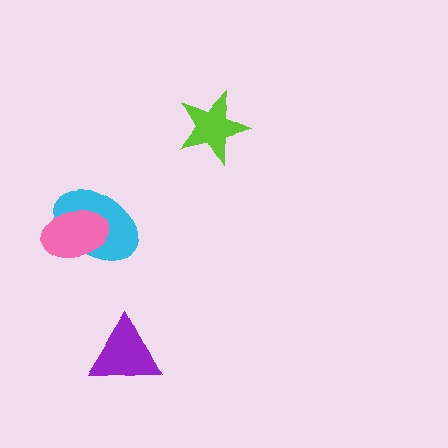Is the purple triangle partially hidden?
No, no other shape covers it.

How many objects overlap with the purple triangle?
0 objects overlap with the purple triangle.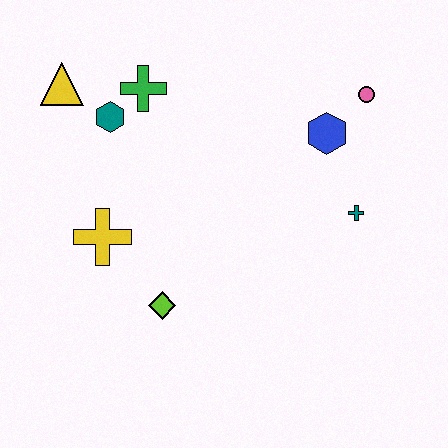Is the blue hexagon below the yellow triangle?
Yes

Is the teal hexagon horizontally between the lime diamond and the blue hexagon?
No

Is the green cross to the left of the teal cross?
Yes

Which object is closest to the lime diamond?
The yellow cross is closest to the lime diamond.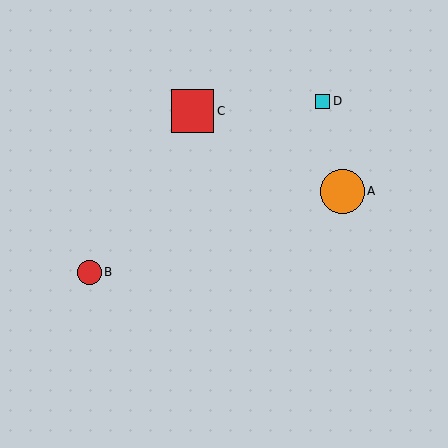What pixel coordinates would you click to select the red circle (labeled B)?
Click at (90, 272) to select the red circle B.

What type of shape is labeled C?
Shape C is a red square.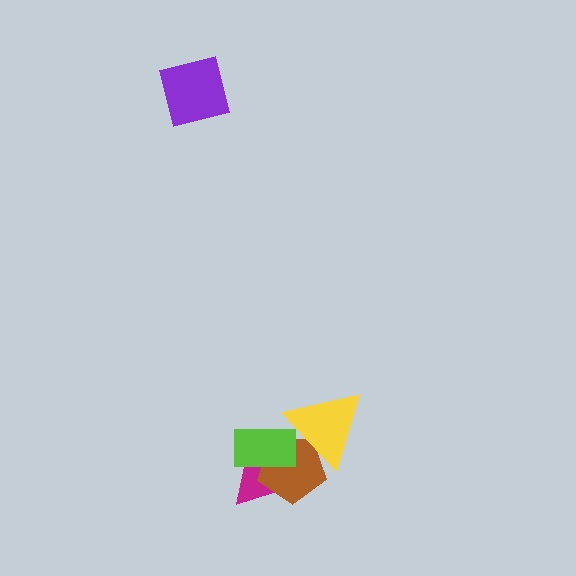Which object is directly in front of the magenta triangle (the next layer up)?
The brown pentagon is directly in front of the magenta triangle.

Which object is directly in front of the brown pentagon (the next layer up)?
The lime rectangle is directly in front of the brown pentagon.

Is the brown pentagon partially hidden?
Yes, it is partially covered by another shape.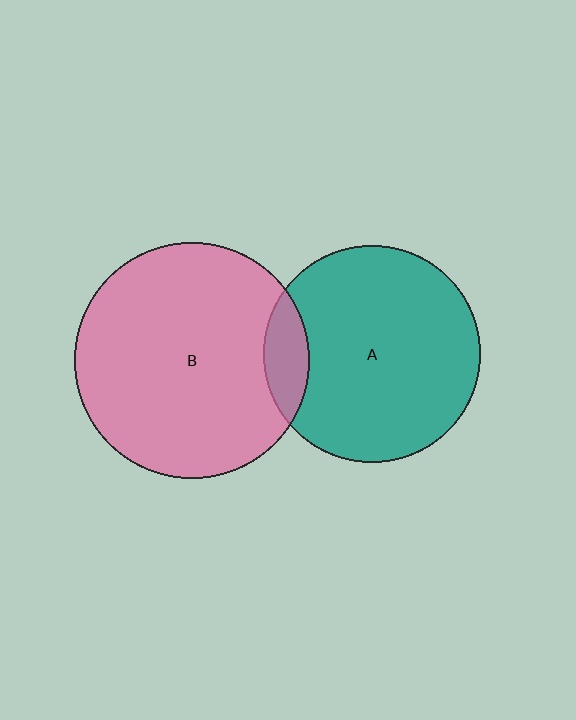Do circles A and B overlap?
Yes.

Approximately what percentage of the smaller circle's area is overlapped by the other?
Approximately 10%.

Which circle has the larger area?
Circle B (pink).